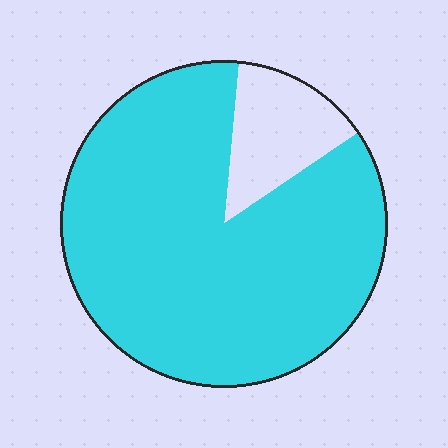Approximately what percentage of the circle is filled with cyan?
Approximately 85%.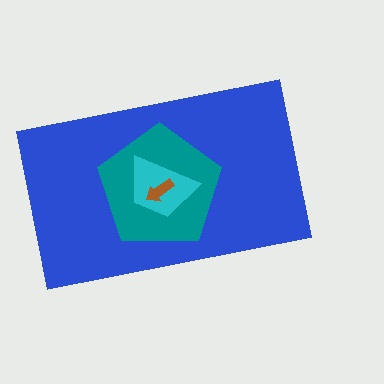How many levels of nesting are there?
4.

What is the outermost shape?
The blue rectangle.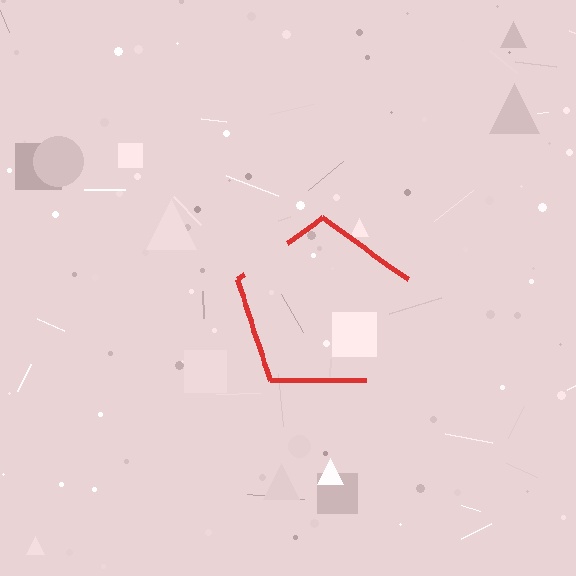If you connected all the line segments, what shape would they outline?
They would outline a pentagon.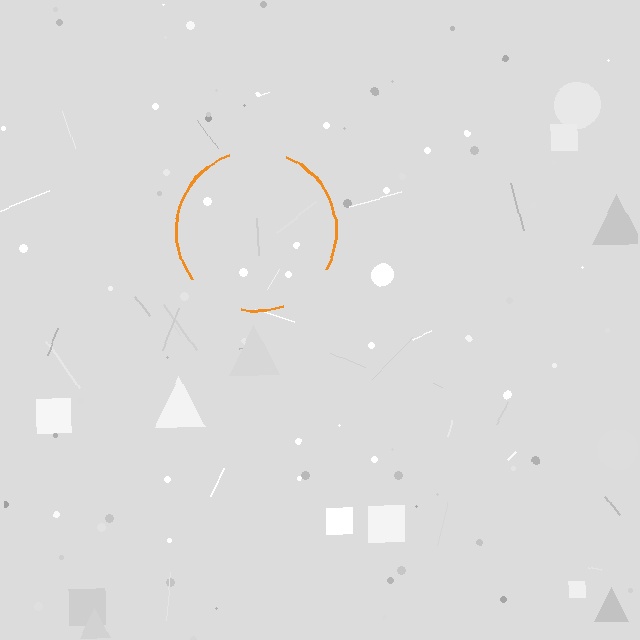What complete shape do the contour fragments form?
The contour fragments form a circle.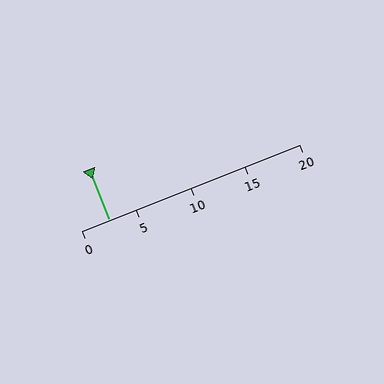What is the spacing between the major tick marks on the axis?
The major ticks are spaced 5 apart.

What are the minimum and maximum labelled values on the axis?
The axis runs from 0 to 20.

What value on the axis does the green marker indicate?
The marker indicates approximately 2.5.